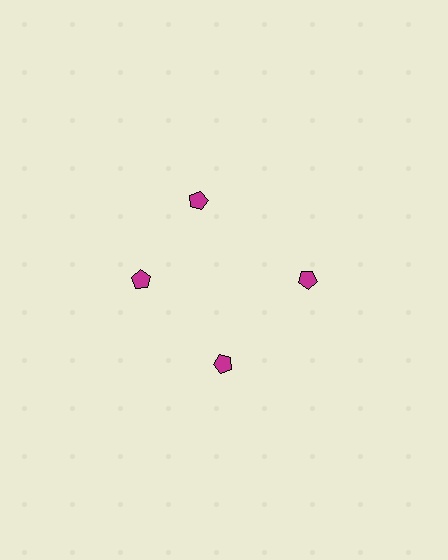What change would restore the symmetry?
The symmetry would be restored by rotating it back into even spacing with its neighbors so that all 4 pentagons sit at equal angles and equal distance from the center.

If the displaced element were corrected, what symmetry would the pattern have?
It would have 4-fold rotational symmetry — the pattern would map onto itself every 90 degrees.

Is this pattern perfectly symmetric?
No. The 4 magenta pentagons are arranged in a ring, but one element near the 12 o'clock position is rotated out of alignment along the ring, breaking the 4-fold rotational symmetry.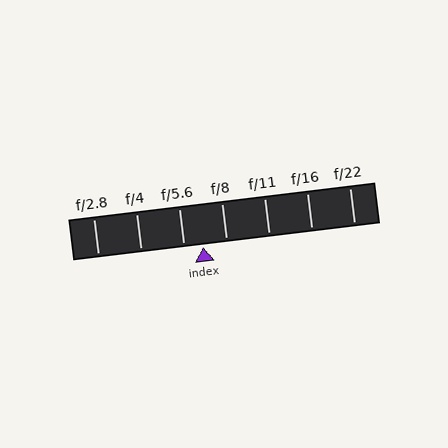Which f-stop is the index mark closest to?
The index mark is closest to f/5.6.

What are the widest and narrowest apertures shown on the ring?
The widest aperture shown is f/2.8 and the narrowest is f/22.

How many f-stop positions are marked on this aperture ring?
There are 7 f-stop positions marked.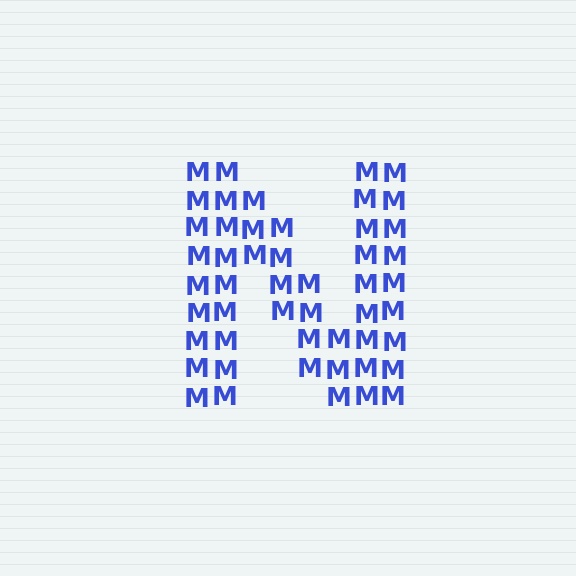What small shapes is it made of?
It is made of small letter M's.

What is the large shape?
The large shape is the letter N.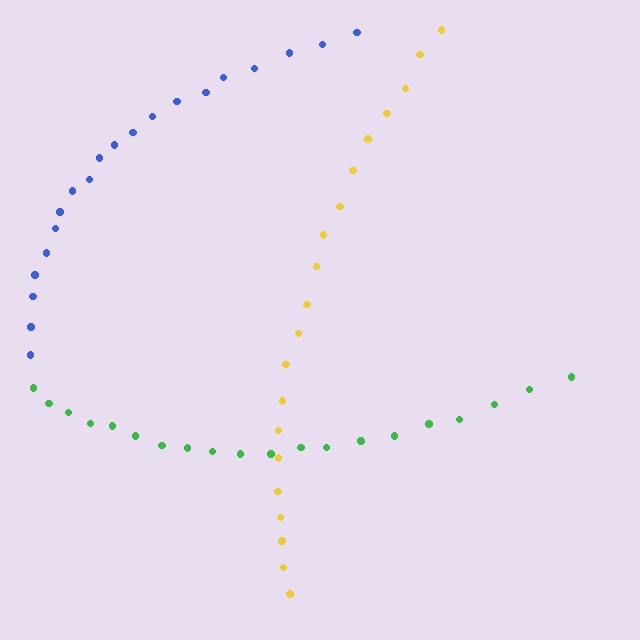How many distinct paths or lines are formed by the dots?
There are 3 distinct paths.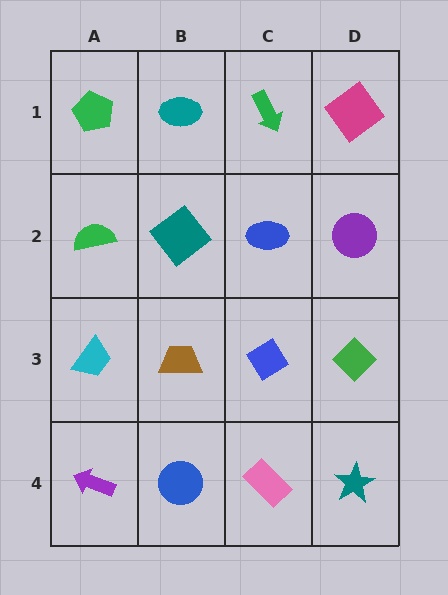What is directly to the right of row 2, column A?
A teal diamond.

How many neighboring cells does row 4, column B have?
3.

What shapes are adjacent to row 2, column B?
A teal ellipse (row 1, column B), a brown trapezoid (row 3, column B), a green semicircle (row 2, column A), a blue ellipse (row 2, column C).